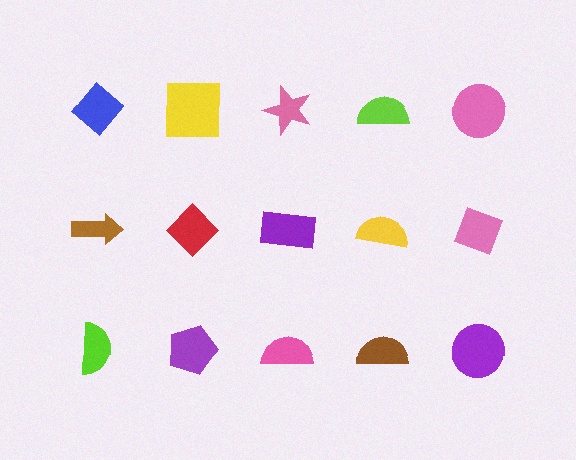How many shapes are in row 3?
5 shapes.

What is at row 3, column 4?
A brown semicircle.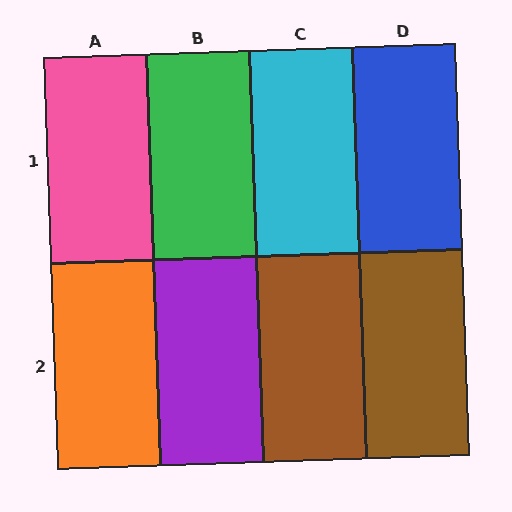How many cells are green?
1 cell is green.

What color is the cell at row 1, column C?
Cyan.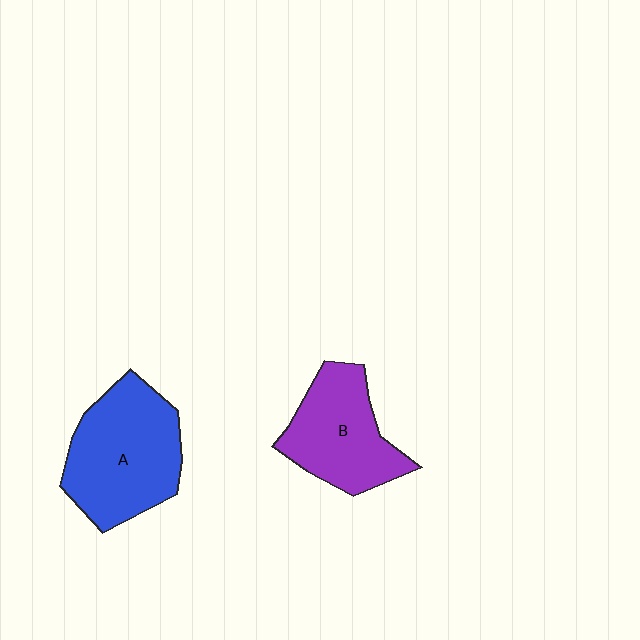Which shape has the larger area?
Shape A (blue).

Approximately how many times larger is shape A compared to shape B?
Approximately 1.3 times.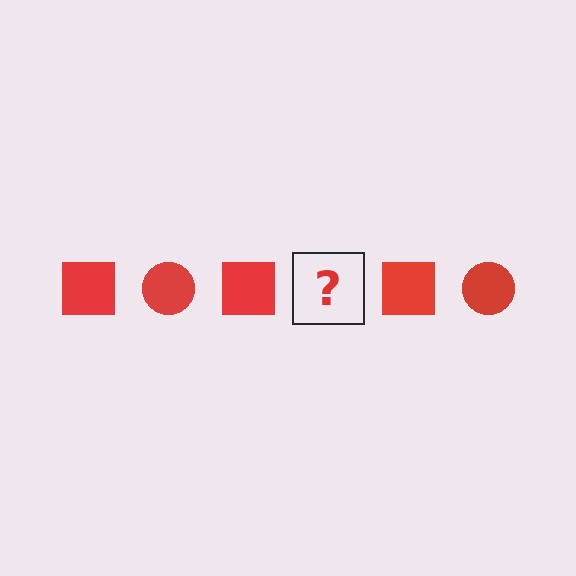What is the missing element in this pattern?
The missing element is a red circle.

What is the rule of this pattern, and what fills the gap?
The rule is that the pattern cycles through square, circle shapes in red. The gap should be filled with a red circle.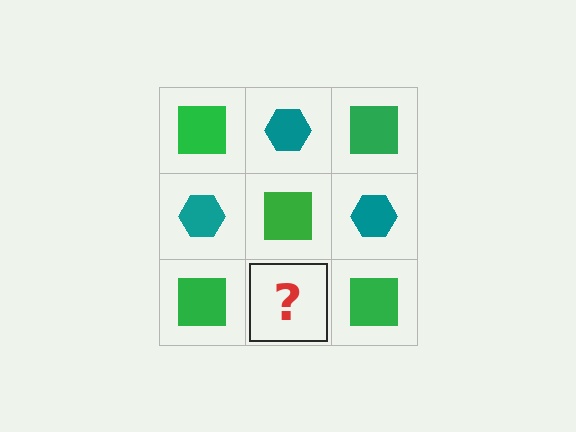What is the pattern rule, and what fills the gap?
The rule is that it alternates green square and teal hexagon in a checkerboard pattern. The gap should be filled with a teal hexagon.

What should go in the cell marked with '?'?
The missing cell should contain a teal hexagon.